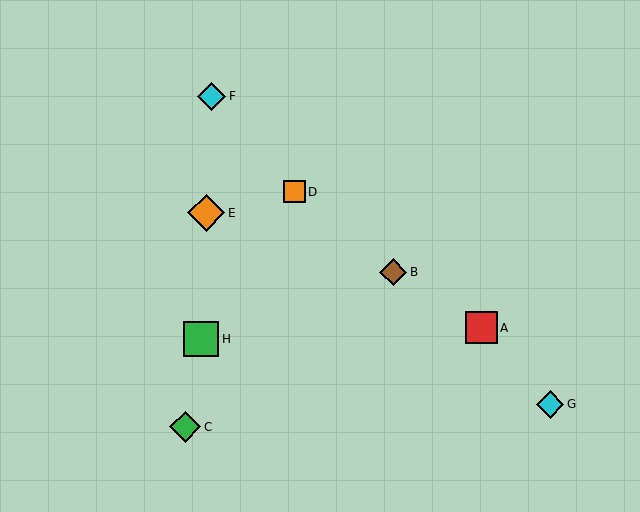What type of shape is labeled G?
Shape G is a cyan diamond.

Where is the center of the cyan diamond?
The center of the cyan diamond is at (550, 404).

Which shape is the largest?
The orange diamond (labeled E) is the largest.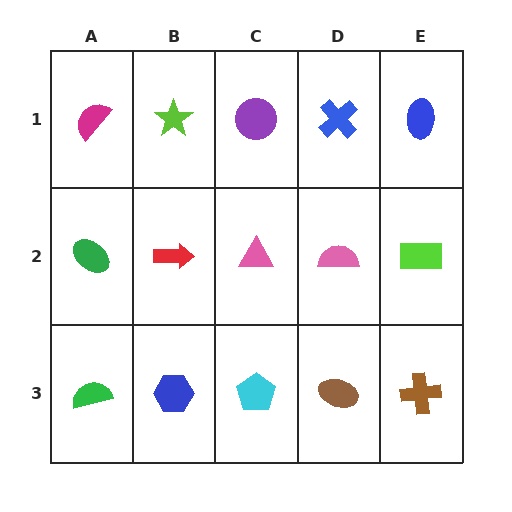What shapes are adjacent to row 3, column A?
A green ellipse (row 2, column A), a blue hexagon (row 3, column B).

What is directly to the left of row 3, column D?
A cyan pentagon.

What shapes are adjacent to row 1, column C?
A pink triangle (row 2, column C), a lime star (row 1, column B), a blue cross (row 1, column D).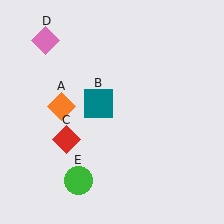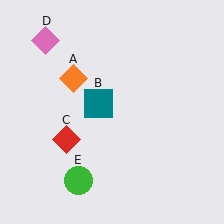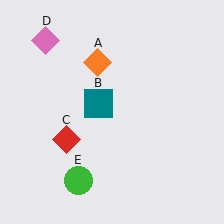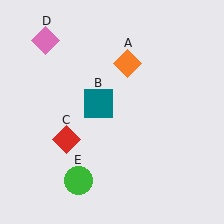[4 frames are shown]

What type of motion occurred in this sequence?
The orange diamond (object A) rotated clockwise around the center of the scene.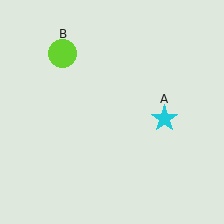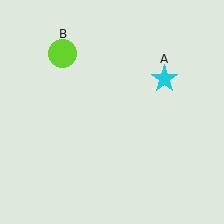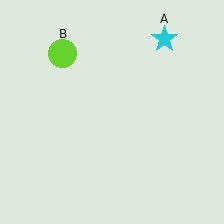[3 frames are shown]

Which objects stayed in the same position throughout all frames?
Lime circle (object B) remained stationary.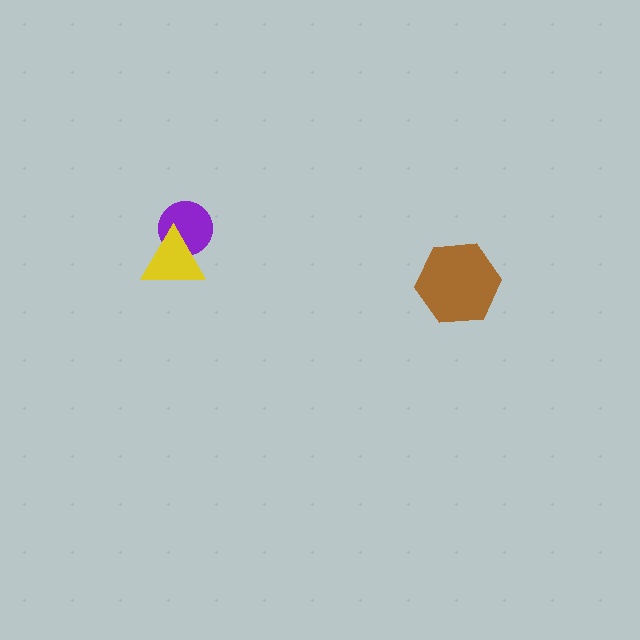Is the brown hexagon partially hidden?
No, no other shape covers it.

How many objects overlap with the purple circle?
1 object overlaps with the purple circle.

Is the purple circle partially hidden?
Yes, it is partially covered by another shape.